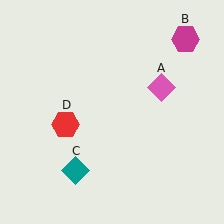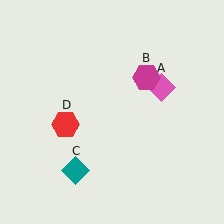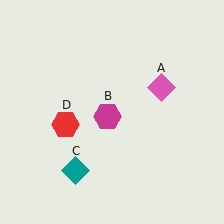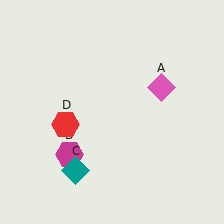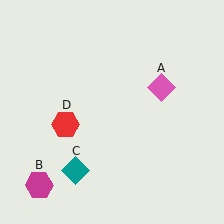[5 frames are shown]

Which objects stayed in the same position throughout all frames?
Pink diamond (object A) and teal diamond (object C) and red hexagon (object D) remained stationary.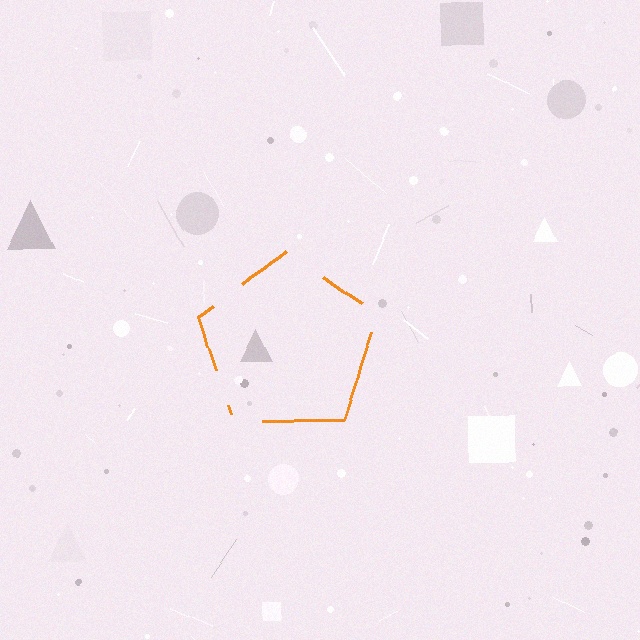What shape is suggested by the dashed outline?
The dashed outline suggests a pentagon.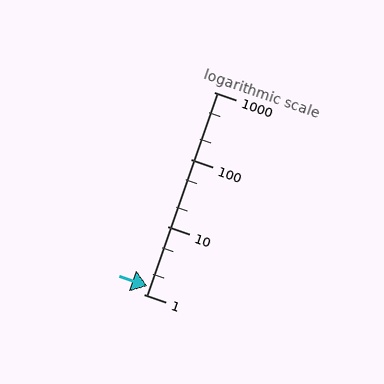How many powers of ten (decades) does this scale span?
The scale spans 3 decades, from 1 to 1000.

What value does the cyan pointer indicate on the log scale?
The pointer indicates approximately 1.3.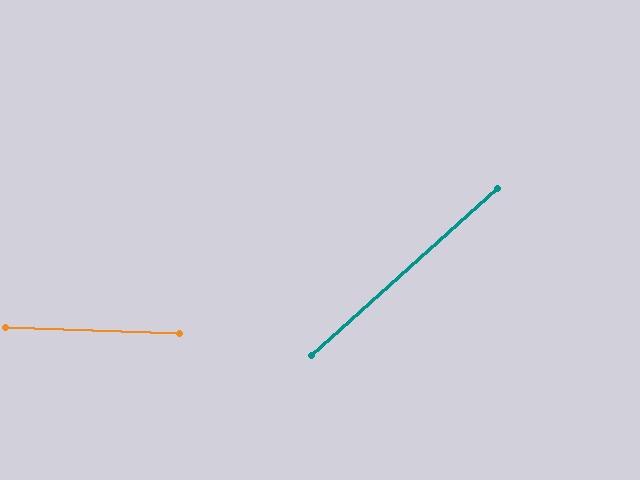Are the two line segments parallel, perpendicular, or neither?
Neither parallel nor perpendicular — they differ by about 44°.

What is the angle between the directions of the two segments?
Approximately 44 degrees.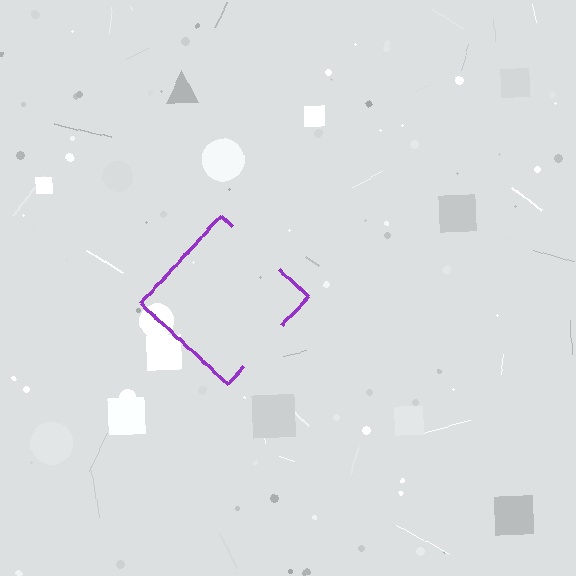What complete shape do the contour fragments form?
The contour fragments form a diamond.